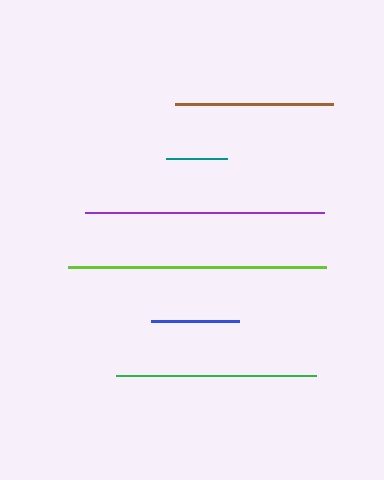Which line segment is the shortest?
The teal line is the shortest at approximately 61 pixels.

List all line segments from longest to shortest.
From longest to shortest: lime, purple, green, brown, blue, teal.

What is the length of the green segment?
The green segment is approximately 200 pixels long.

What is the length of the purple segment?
The purple segment is approximately 239 pixels long.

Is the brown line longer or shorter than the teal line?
The brown line is longer than the teal line.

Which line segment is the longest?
The lime line is the longest at approximately 258 pixels.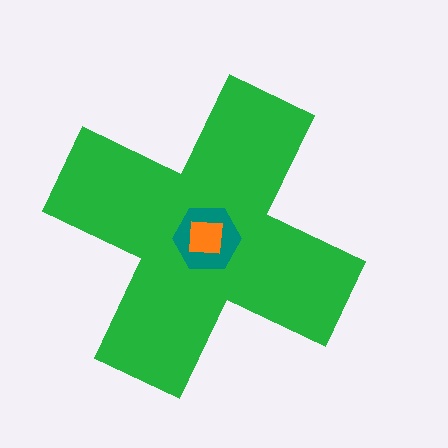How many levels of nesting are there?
3.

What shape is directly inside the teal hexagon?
The orange square.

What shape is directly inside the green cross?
The teal hexagon.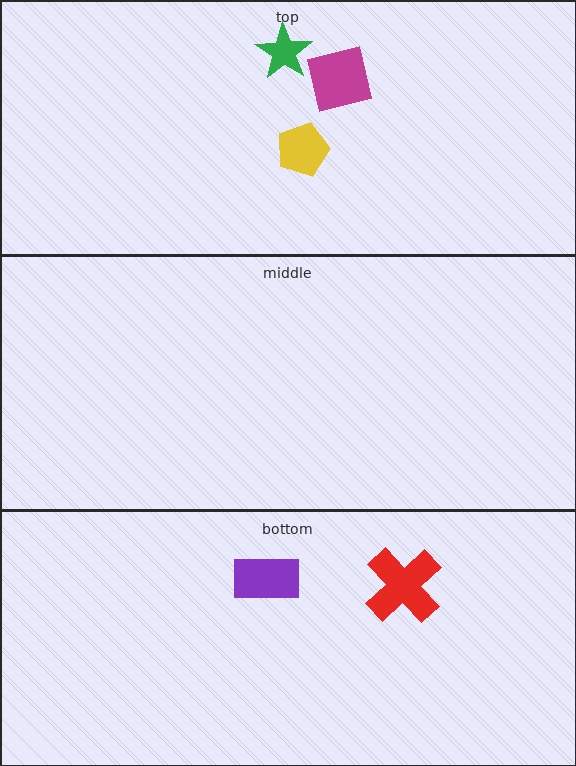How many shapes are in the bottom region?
2.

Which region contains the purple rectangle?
The bottom region.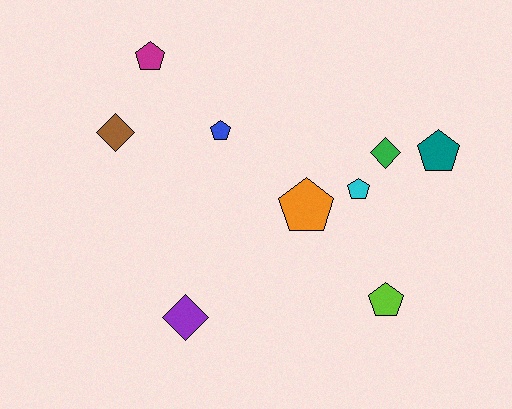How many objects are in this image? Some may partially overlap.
There are 9 objects.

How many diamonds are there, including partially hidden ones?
There are 3 diamonds.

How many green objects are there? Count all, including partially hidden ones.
There is 1 green object.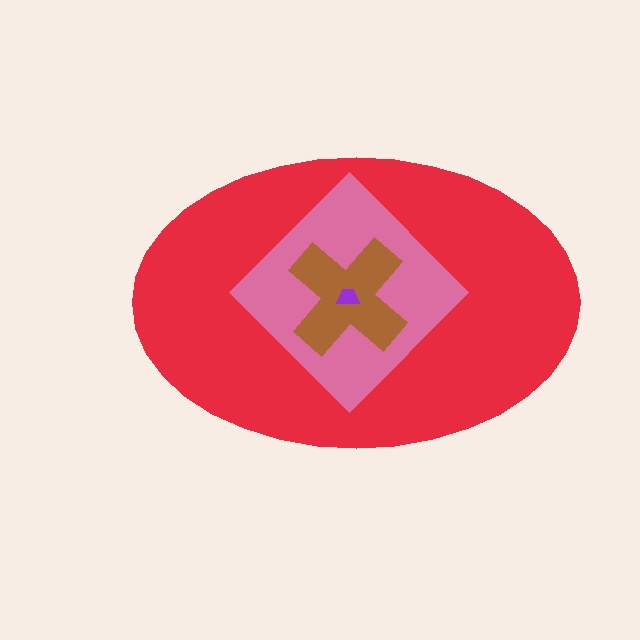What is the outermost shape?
The red ellipse.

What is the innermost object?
The purple trapezoid.